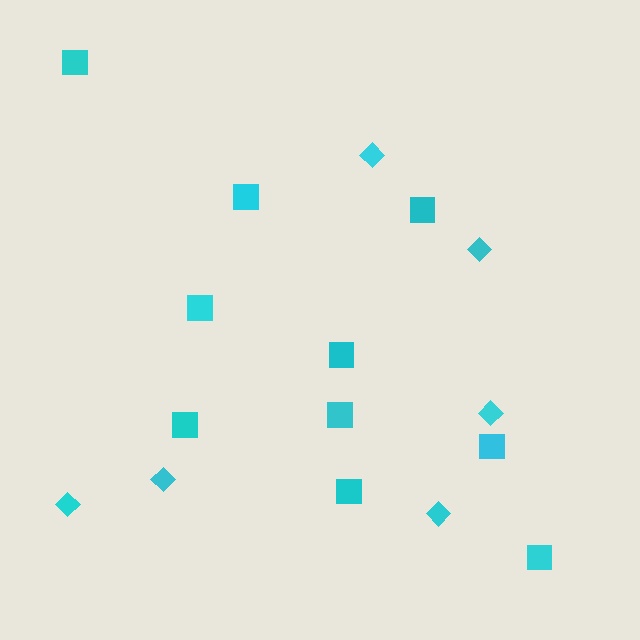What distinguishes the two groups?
There are 2 groups: one group of diamonds (6) and one group of squares (10).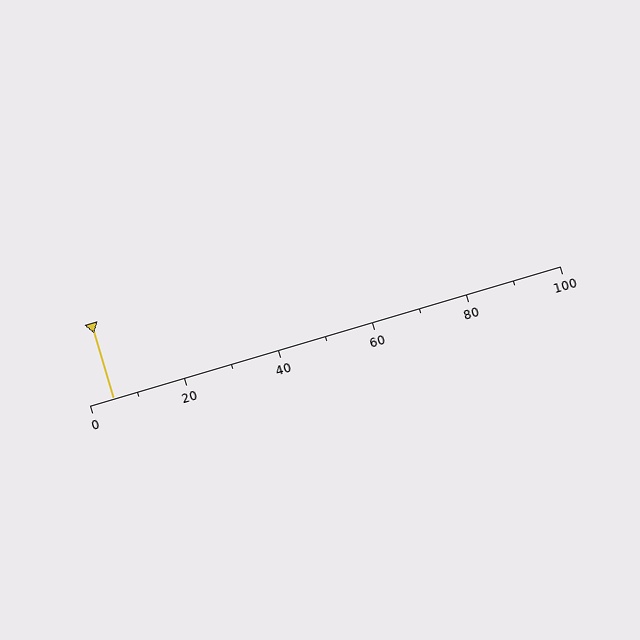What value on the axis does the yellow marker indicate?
The marker indicates approximately 5.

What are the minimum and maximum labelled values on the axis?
The axis runs from 0 to 100.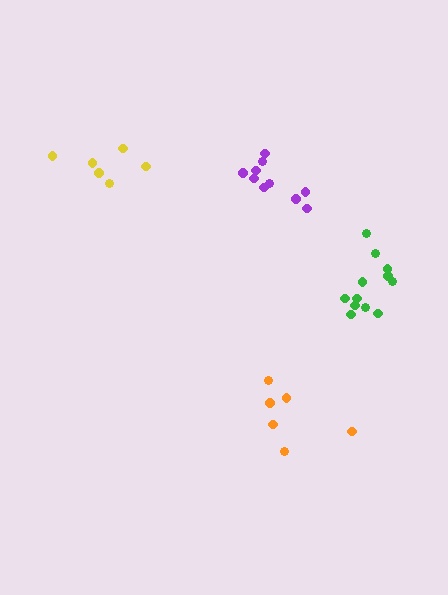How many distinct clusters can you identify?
There are 4 distinct clusters.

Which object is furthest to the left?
The yellow cluster is leftmost.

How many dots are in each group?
Group 1: 6 dots, Group 2: 12 dots, Group 3: 10 dots, Group 4: 6 dots (34 total).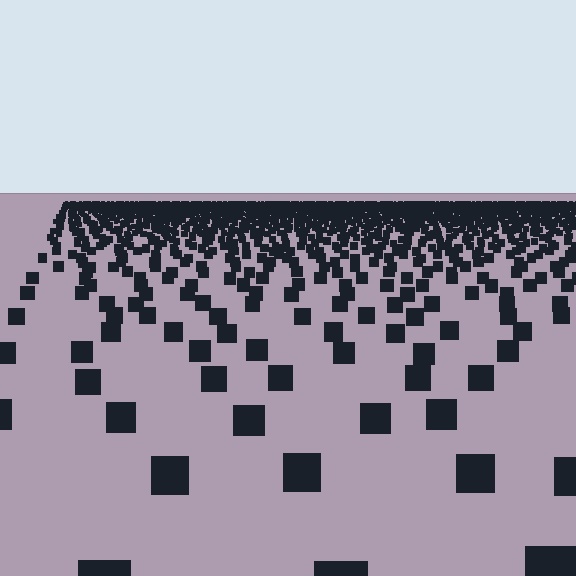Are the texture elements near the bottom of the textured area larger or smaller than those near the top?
Larger. Near the bottom, elements are closer to the viewer and appear at a bigger on-screen size.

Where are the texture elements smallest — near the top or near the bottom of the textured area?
Near the top.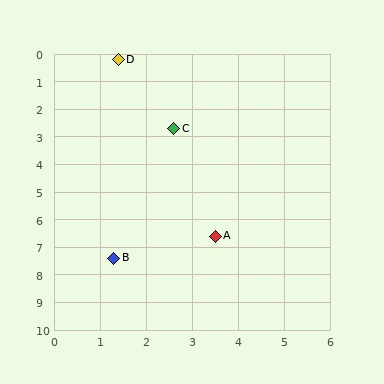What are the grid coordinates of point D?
Point D is at approximately (1.4, 0.2).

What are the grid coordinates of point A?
Point A is at approximately (3.5, 6.6).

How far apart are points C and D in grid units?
Points C and D are about 2.8 grid units apart.